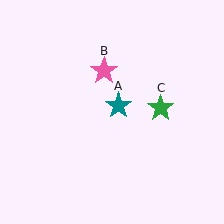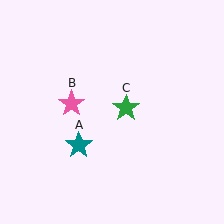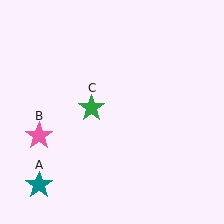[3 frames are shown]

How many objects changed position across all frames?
3 objects changed position: teal star (object A), pink star (object B), green star (object C).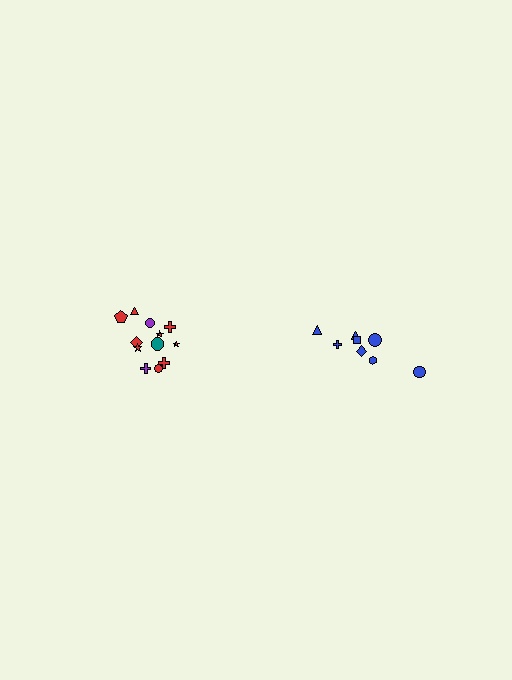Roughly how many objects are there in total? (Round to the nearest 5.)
Roughly 20 objects in total.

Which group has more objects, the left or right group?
The left group.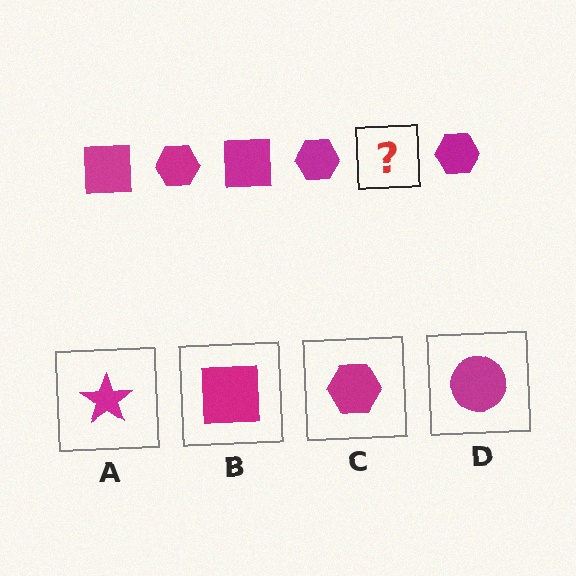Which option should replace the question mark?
Option B.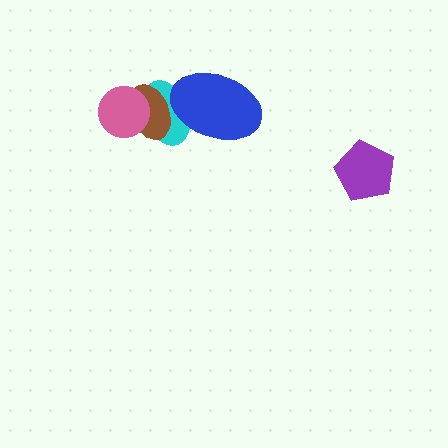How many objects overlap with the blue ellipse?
2 objects overlap with the blue ellipse.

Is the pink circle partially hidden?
No, no other shape covers it.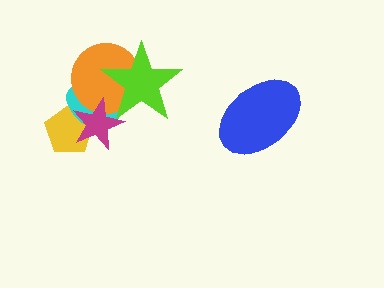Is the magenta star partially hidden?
Yes, it is partially covered by another shape.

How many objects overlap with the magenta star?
4 objects overlap with the magenta star.